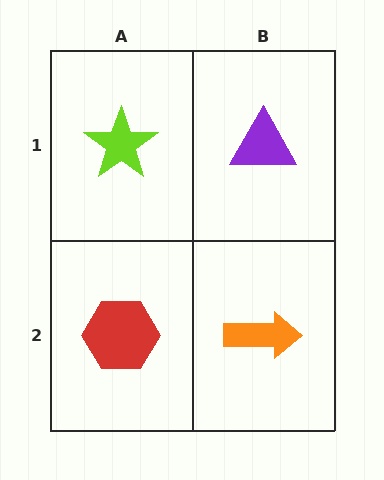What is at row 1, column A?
A lime star.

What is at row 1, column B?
A purple triangle.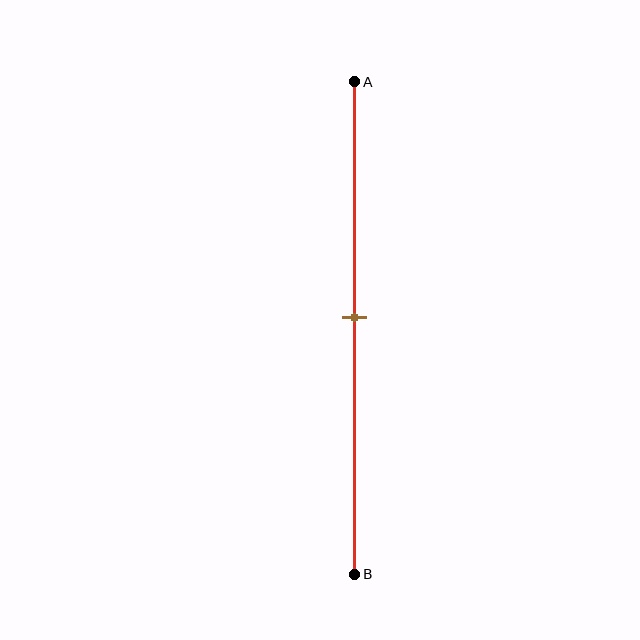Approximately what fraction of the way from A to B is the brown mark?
The brown mark is approximately 50% of the way from A to B.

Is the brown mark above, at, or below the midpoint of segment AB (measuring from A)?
The brown mark is approximately at the midpoint of segment AB.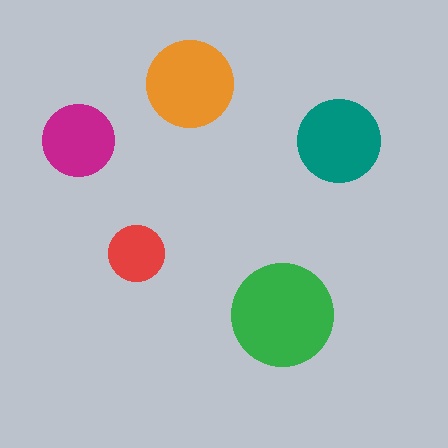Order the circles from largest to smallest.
the green one, the orange one, the teal one, the magenta one, the red one.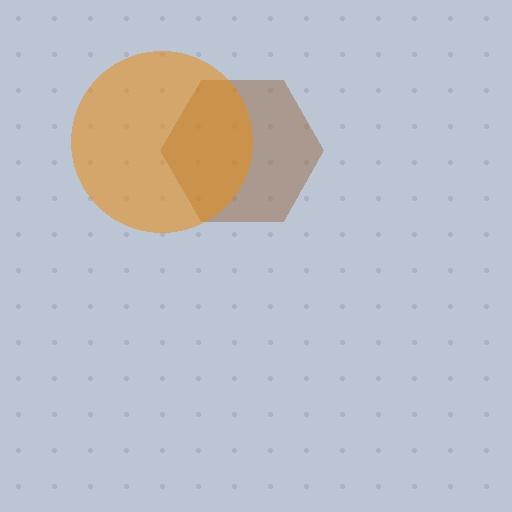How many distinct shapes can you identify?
There are 2 distinct shapes: a brown hexagon, an orange circle.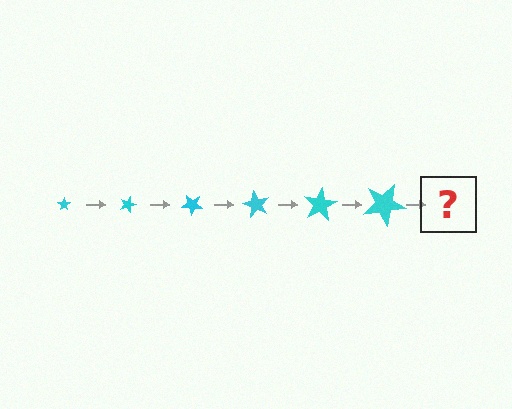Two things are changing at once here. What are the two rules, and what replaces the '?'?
The two rules are that the star grows larger each step and it rotates 20 degrees each step. The '?' should be a star, larger than the previous one and rotated 120 degrees from the start.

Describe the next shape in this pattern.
It should be a star, larger than the previous one and rotated 120 degrees from the start.